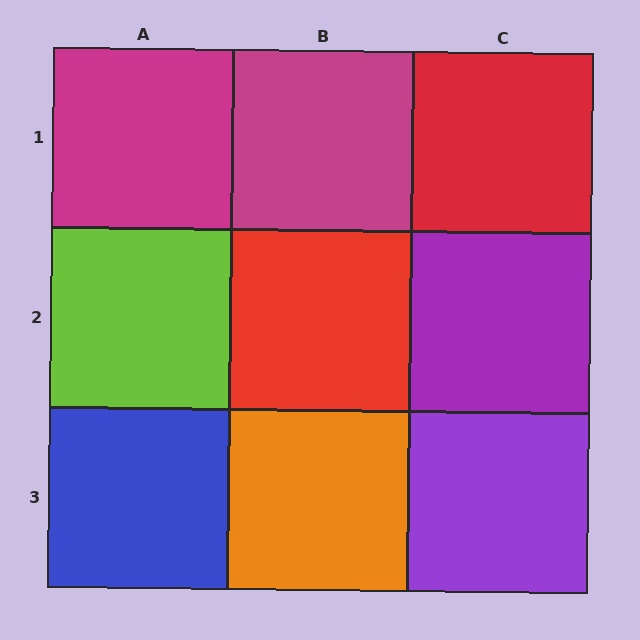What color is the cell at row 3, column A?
Blue.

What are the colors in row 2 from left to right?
Lime, red, purple.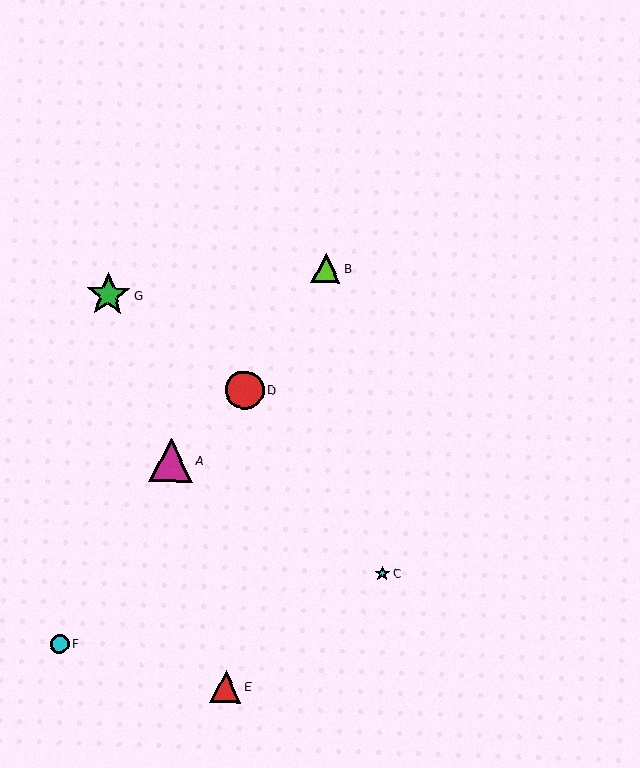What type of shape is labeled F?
Shape F is a cyan circle.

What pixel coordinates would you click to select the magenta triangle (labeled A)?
Click at (171, 461) to select the magenta triangle A.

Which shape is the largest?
The green star (labeled G) is the largest.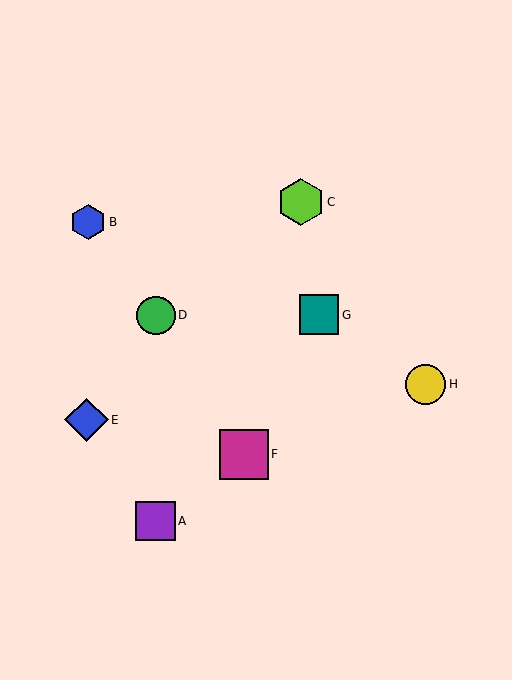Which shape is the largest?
The magenta square (labeled F) is the largest.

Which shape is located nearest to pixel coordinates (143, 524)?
The purple square (labeled A) at (156, 521) is nearest to that location.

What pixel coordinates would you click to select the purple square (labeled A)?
Click at (156, 521) to select the purple square A.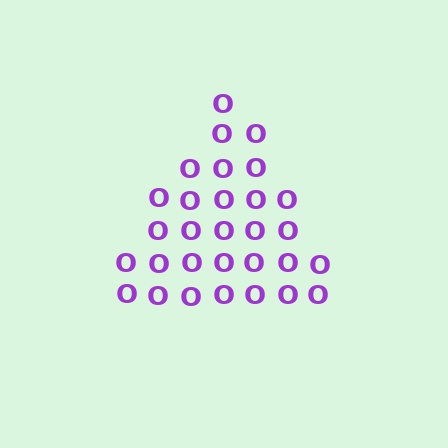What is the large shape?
The large shape is a triangle.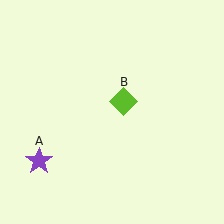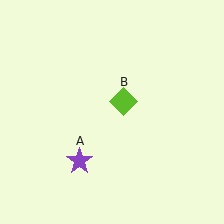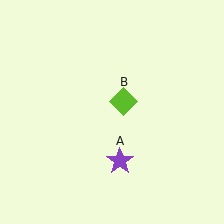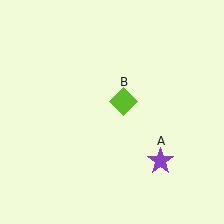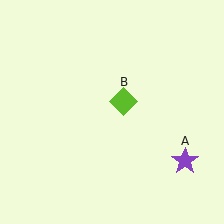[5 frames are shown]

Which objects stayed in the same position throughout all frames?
Lime diamond (object B) remained stationary.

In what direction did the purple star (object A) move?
The purple star (object A) moved right.